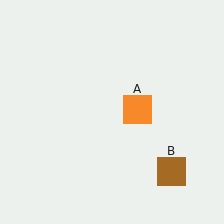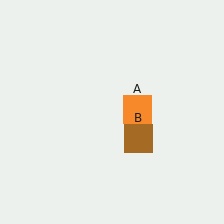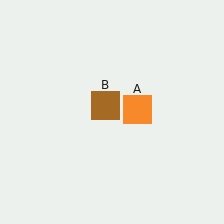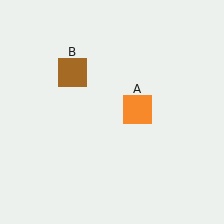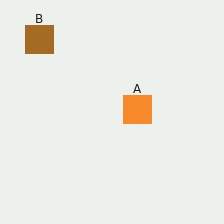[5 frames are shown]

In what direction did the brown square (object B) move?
The brown square (object B) moved up and to the left.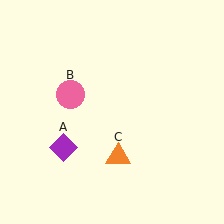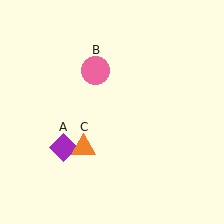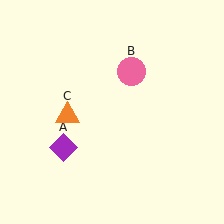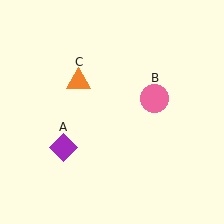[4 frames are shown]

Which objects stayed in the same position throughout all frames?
Purple diamond (object A) remained stationary.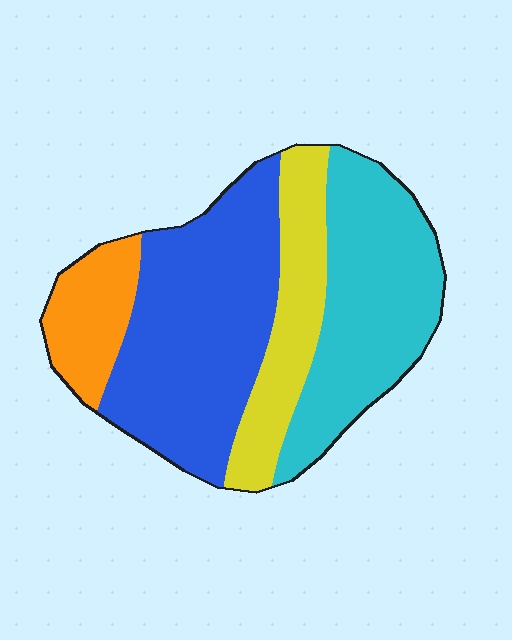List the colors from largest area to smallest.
From largest to smallest: blue, cyan, yellow, orange.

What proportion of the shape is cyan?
Cyan covers about 30% of the shape.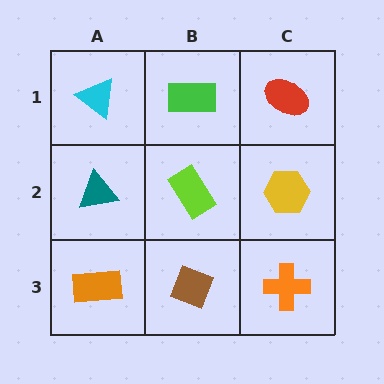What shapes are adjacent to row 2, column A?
A cyan triangle (row 1, column A), an orange rectangle (row 3, column A), a lime rectangle (row 2, column B).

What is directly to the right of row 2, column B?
A yellow hexagon.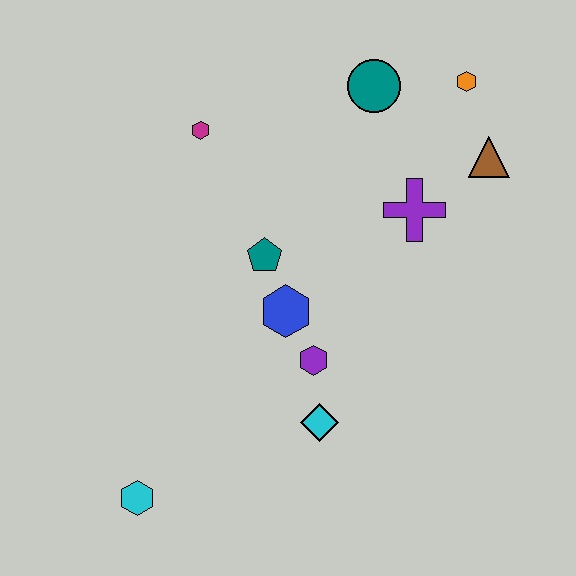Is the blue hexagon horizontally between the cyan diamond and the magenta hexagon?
Yes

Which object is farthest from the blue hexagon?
The orange hexagon is farthest from the blue hexagon.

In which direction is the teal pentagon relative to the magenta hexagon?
The teal pentagon is below the magenta hexagon.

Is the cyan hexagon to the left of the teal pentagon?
Yes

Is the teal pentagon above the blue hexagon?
Yes